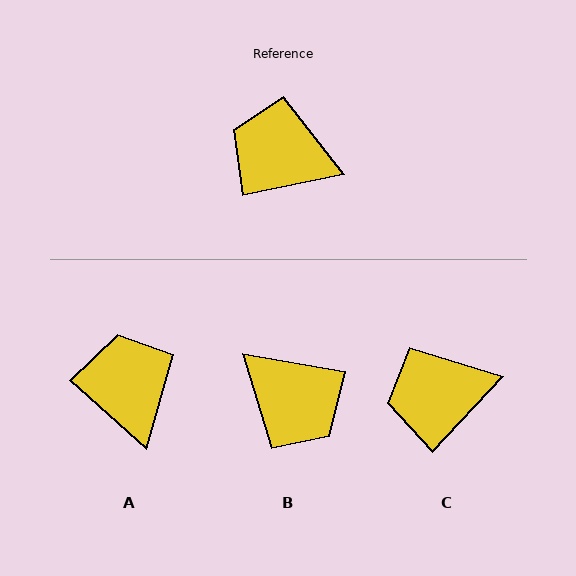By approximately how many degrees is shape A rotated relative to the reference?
Approximately 53 degrees clockwise.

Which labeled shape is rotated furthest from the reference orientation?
B, about 158 degrees away.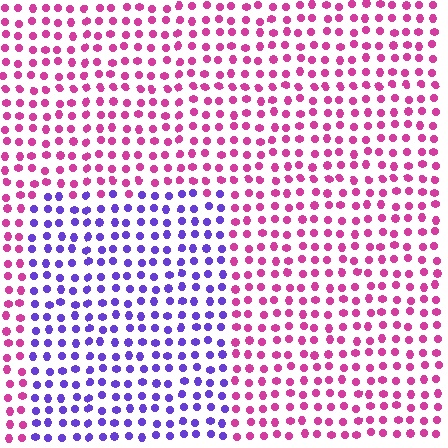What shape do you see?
I see a rectangle.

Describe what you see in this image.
The image is filled with small magenta elements in a uniform arrangement. A rectangle-shaped region is visible where the elements are tinted to a slightly different hue, forming a subtle color boundary.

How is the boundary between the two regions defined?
The boundary is defined purely by a slight shift in hue (about 63 degrees). Spacing, size, and orientation are identical on both sides.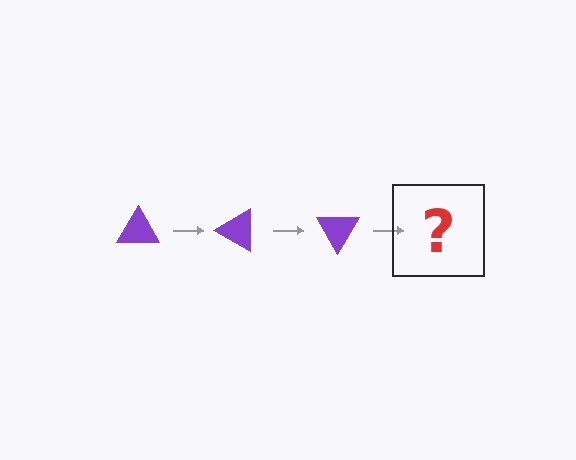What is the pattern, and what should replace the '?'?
The pattern is that the triangle rotates 30 degrees each step. The '?' should be a purple triangle rotated 90 degrees.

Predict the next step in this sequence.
The next step is a purple triangle rotated 90 degrees.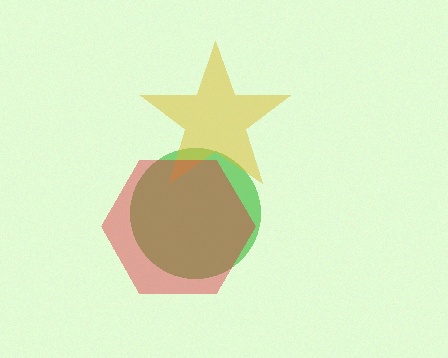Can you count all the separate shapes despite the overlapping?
Yes, there are 3 separate shapes.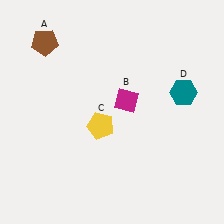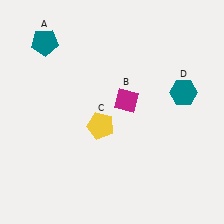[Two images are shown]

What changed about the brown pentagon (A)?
In Image 1, A is brown. In Image 2, it changed to teal.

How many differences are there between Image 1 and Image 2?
There is 1 difference between the two images.